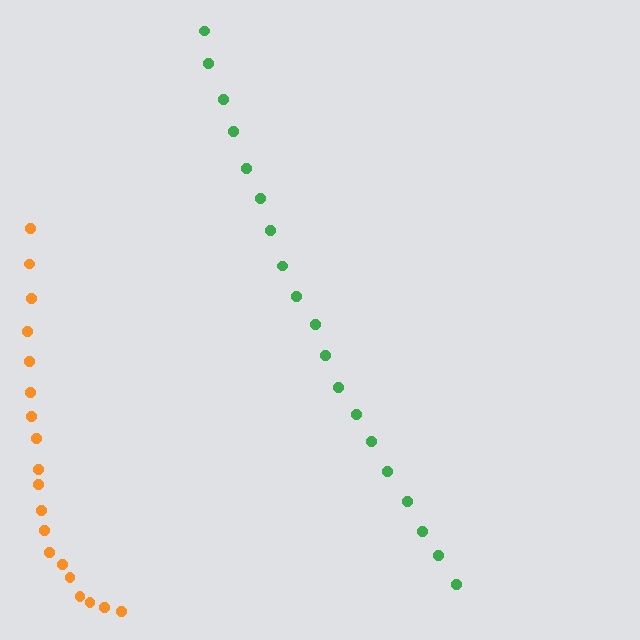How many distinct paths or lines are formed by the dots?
There are 2 distinct paths.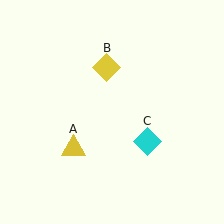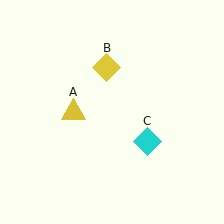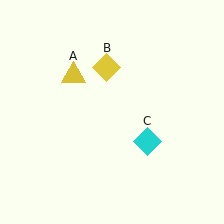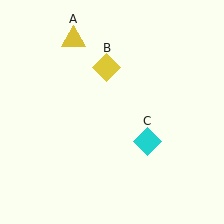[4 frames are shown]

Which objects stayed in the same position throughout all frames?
Yellow diamond (object B) and cyan diamond (object C) remained stationary.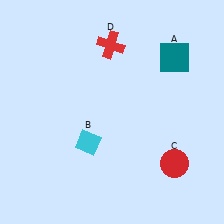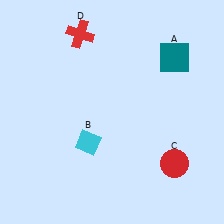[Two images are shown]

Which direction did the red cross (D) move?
The red cross (D) moved left.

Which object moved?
The red cross (D) moved left.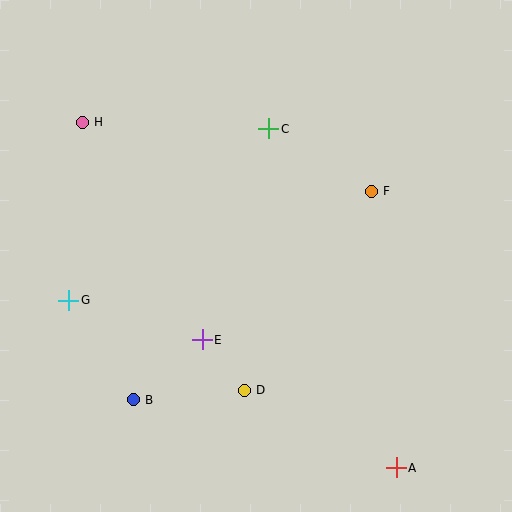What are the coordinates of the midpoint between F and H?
The midpoint between F and H is at (227, 157).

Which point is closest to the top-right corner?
Point F is closest to the top-right corner.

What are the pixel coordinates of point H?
Point H is at (82, 122).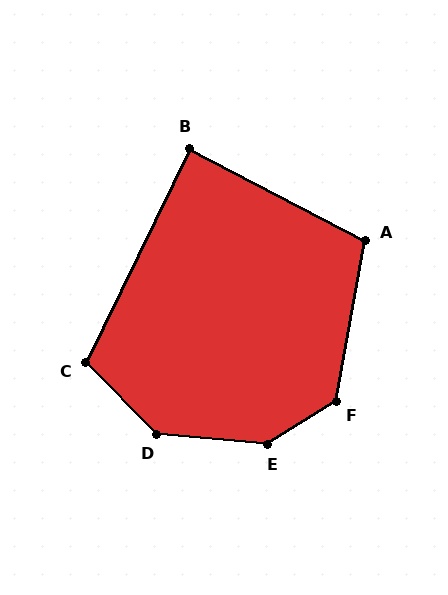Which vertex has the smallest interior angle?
B, at approximately 88 degrees.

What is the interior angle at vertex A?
Approximately 107 degrees (obtuse).